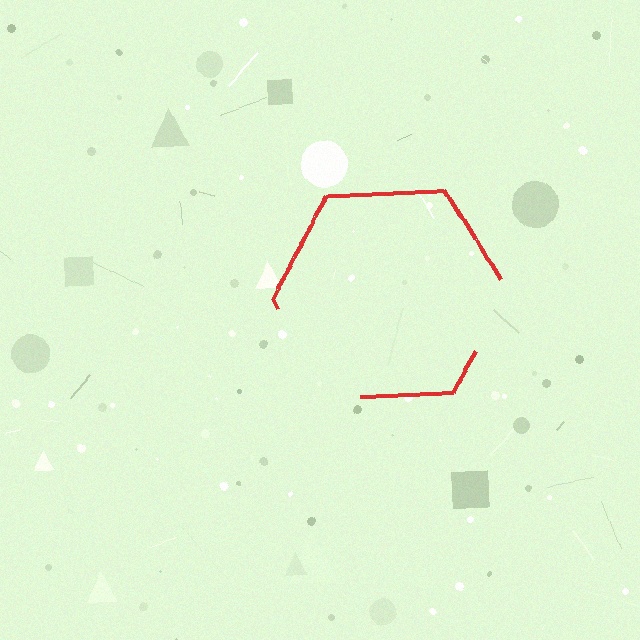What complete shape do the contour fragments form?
The contour fragments form a hexagon.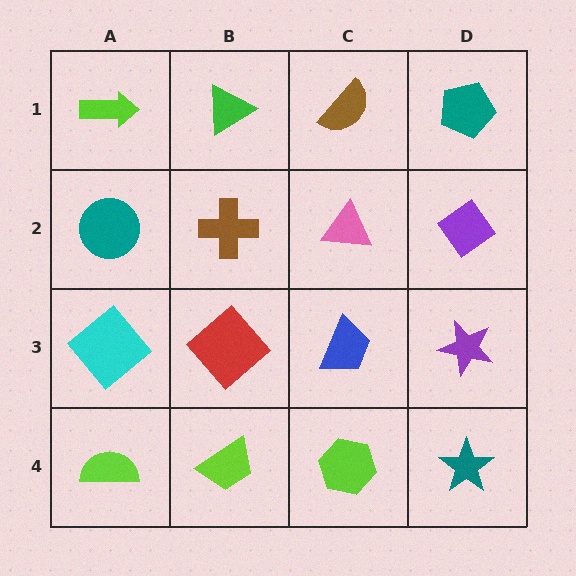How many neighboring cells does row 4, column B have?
3.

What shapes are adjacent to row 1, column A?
A teal circle (row 2, column A), a green triangle (row 1, column B).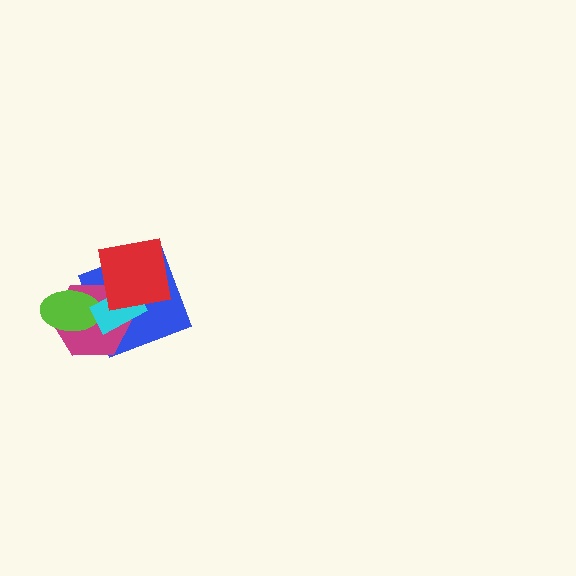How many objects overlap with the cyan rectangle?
4 objects overlap with the cyan rectangle.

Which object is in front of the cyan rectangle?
The red square is in front of the cyan rectangle.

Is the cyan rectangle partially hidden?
Yes, it is partially covered by another shape.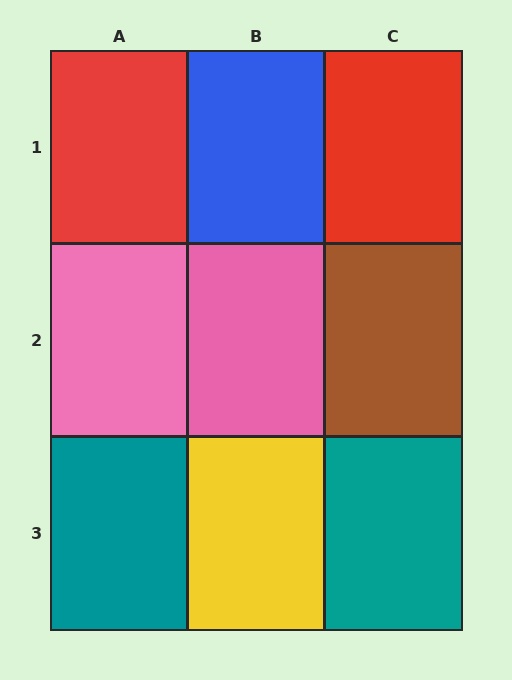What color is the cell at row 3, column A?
Teal.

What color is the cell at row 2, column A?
Pink.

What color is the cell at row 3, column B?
Yellow.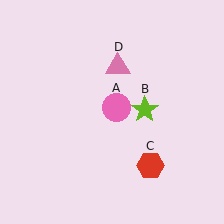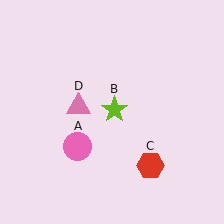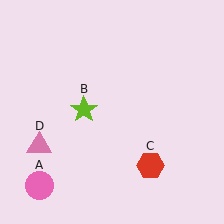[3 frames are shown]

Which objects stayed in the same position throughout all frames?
Red hexagon (object C) remained stationary.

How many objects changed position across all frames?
3 objects changed position: pink circle (object A), lime star (object B), pink triangle (object D).